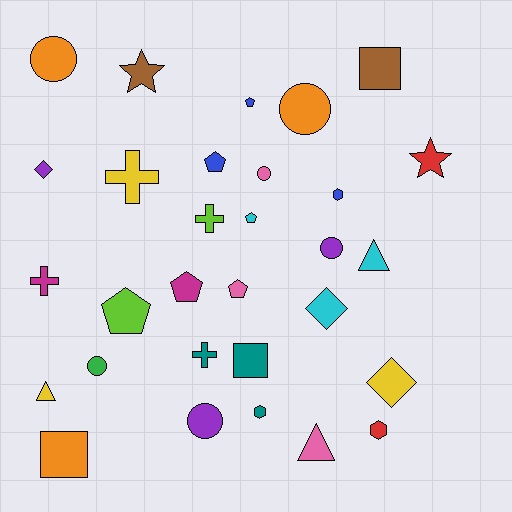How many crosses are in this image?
There are 4 crosses.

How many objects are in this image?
There are 30 objects.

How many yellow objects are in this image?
There are 3 yellow objects.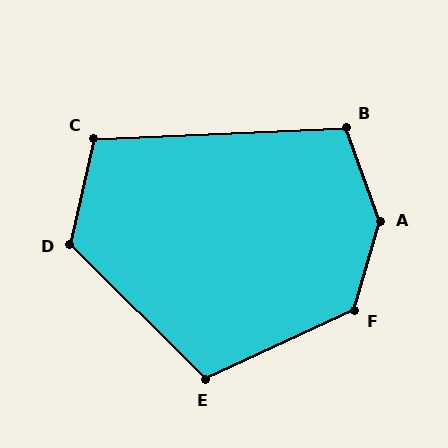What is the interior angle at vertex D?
Approximately 122 degrees (obtuse).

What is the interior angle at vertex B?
Approximately 107 degrees (obtuse).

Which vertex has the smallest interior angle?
C, at approximately 105 degrees.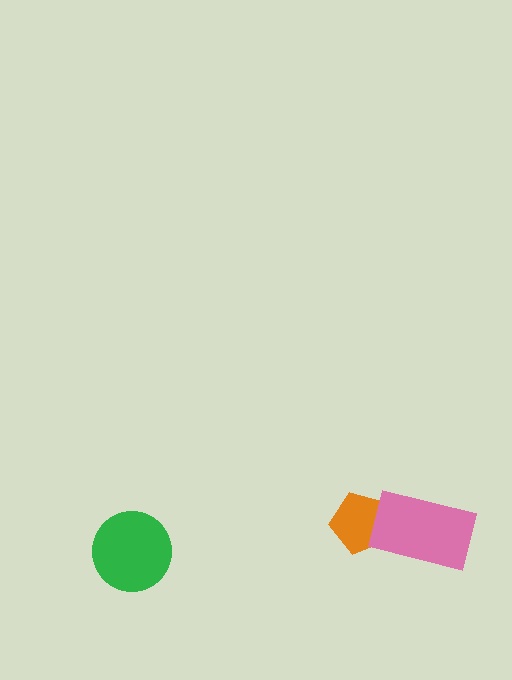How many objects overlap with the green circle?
0 objects overlap with the green circle.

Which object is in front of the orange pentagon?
The pink rectangle is in front of the orange pentagon.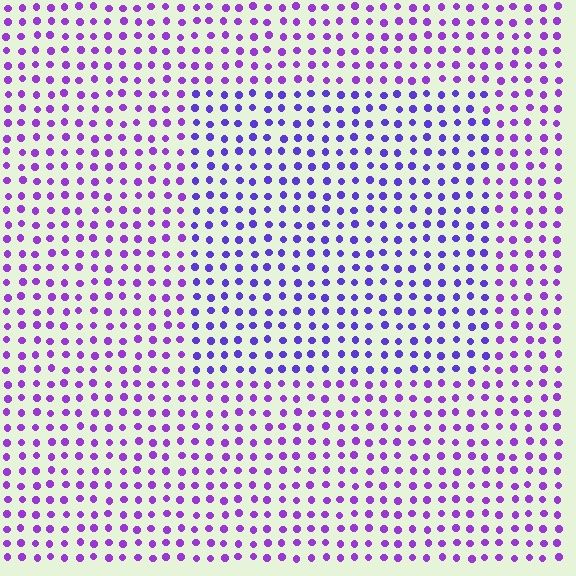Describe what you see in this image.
The image is filled with small purple elements in a uniform arrangement. A rectangle-shaped region is visible where the elements are tinted to a slightly different hue, forming a subtle color boundary.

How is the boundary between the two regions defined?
The boundary is defined purely by a slight shift in hue (about 24 degrees). Spacing, size, and orientation are identical on both sides.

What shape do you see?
I see a rectangle.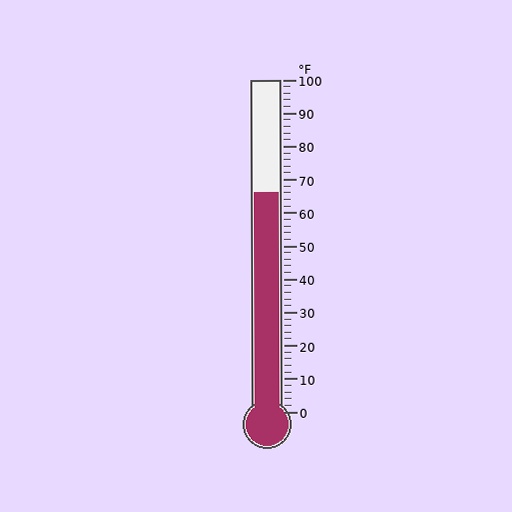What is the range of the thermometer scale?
The thermometer scale ranges from 0°F to 100°F.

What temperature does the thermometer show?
The thermometer shows approximately 66°F.